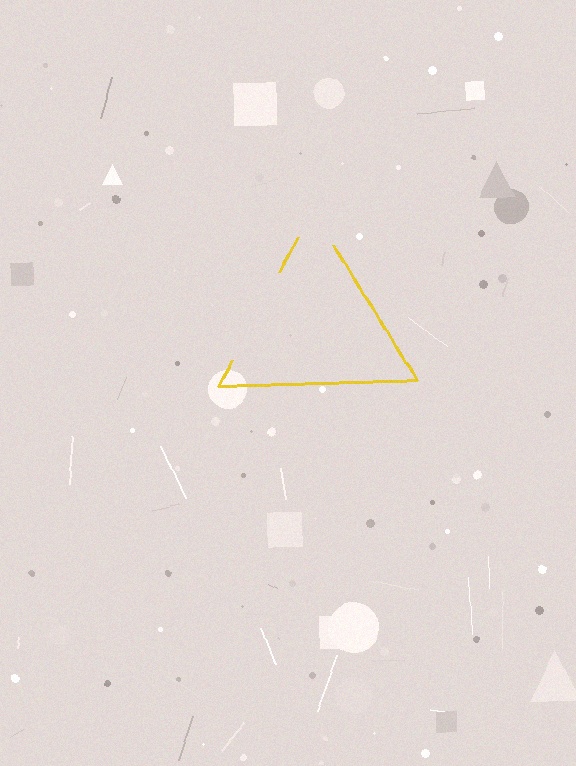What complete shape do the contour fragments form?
The contour fragments form a triangle.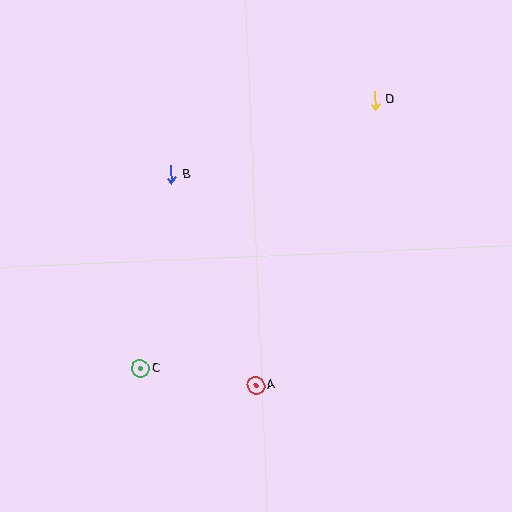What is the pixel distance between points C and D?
The distance between C and D is 356 pixels.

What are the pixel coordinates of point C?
Point C is at (140, 369).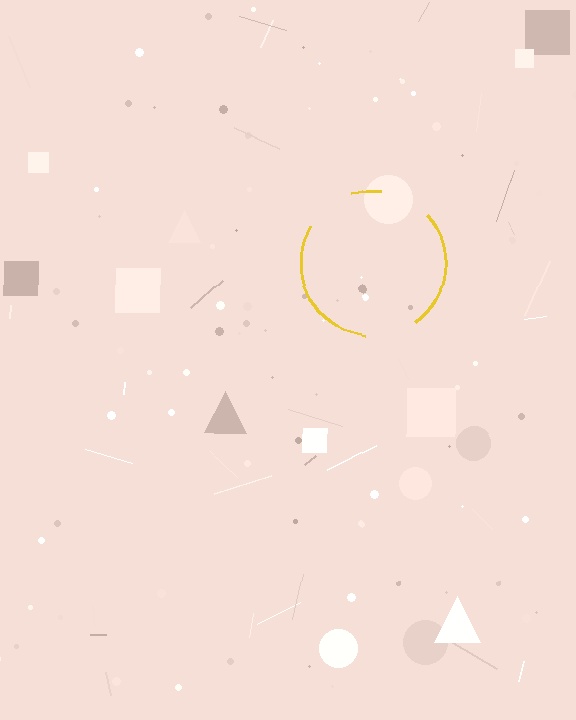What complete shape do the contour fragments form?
The contour fragments form a circle.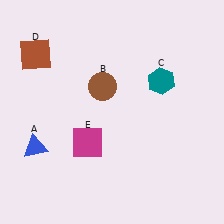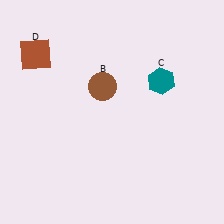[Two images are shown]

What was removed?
The blue triangle (A), the magenta square (E) were removed in Image 2.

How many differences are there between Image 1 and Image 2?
There are 2 differences between the two images.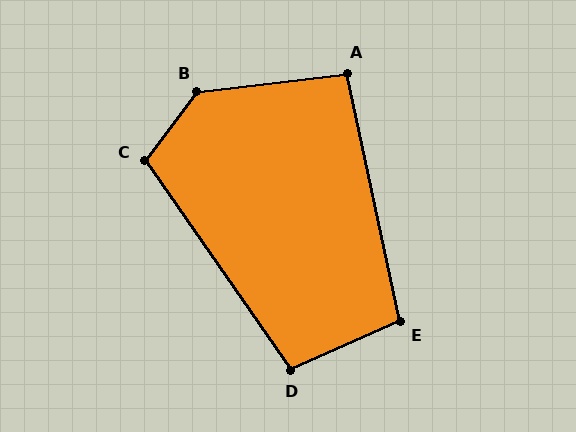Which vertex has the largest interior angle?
B, at approximately 134 degrees.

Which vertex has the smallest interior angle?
A, at approximately 95 degrees.